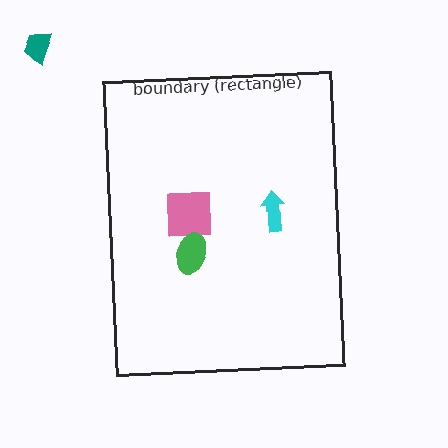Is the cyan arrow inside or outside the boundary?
Inside.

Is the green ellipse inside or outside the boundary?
Inside.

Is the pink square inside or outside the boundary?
Inside.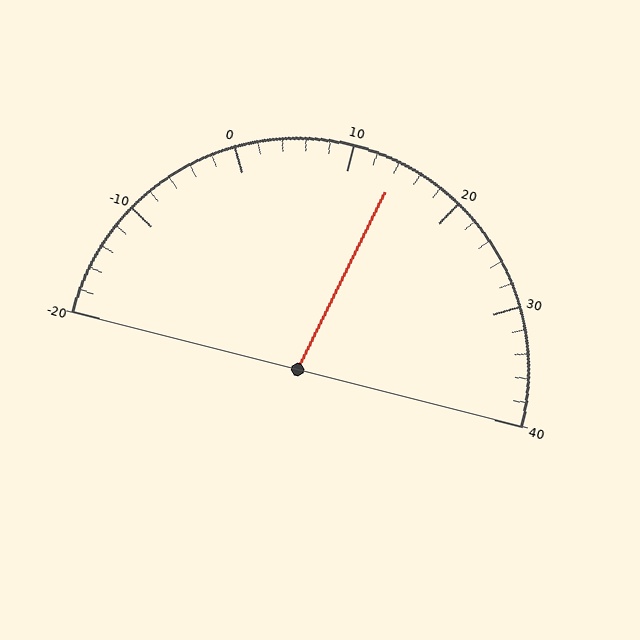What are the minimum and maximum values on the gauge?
The gauge ranges from -20 to 40.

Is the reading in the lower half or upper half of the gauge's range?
The reading is in the upper half of the range (-20 to 40).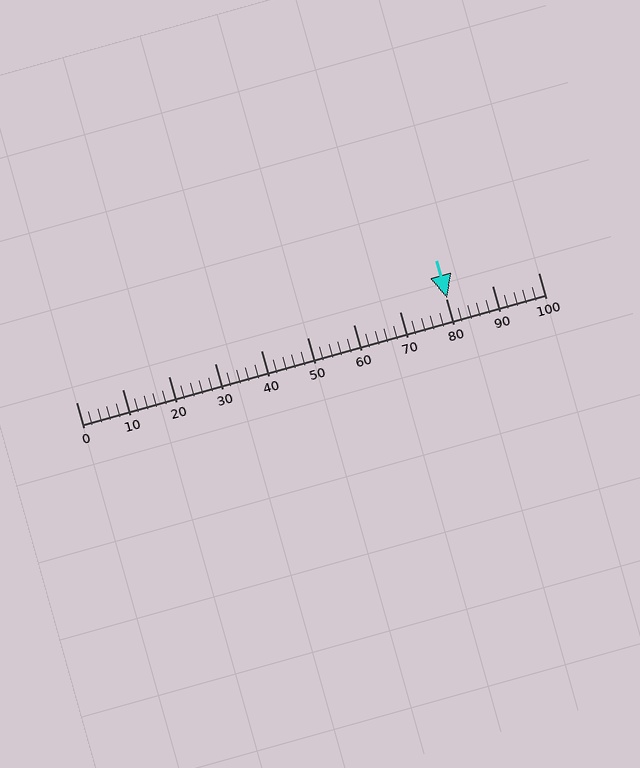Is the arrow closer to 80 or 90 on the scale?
The arrow is closer to 80.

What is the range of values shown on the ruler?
The ruler shows values from 0 to 100.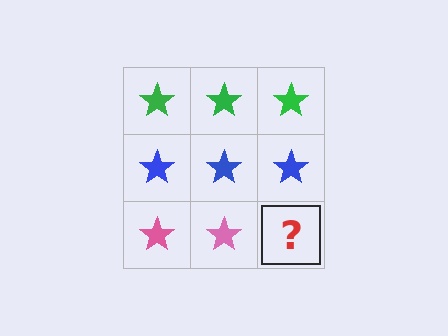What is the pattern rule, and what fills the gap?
The rule is that each row has a consistent color. The gap should be filled with a pink star.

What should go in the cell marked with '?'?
The missing cell should contain a pink star.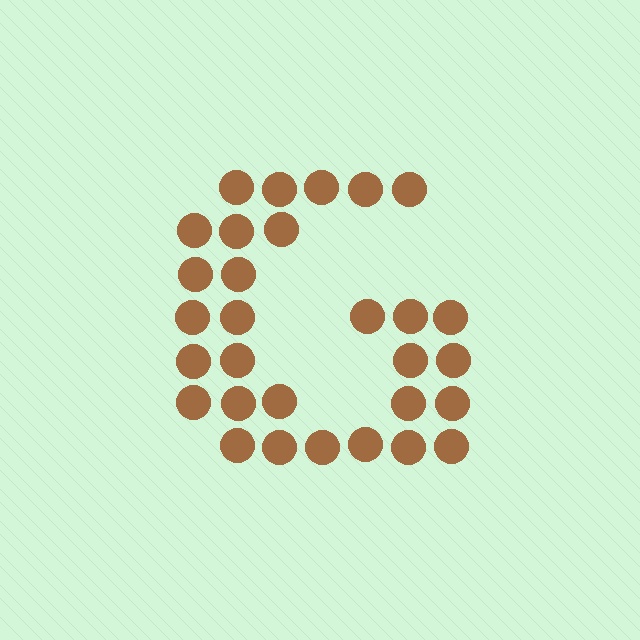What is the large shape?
The large shape is the letter G.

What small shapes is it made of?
It is made of small circles.